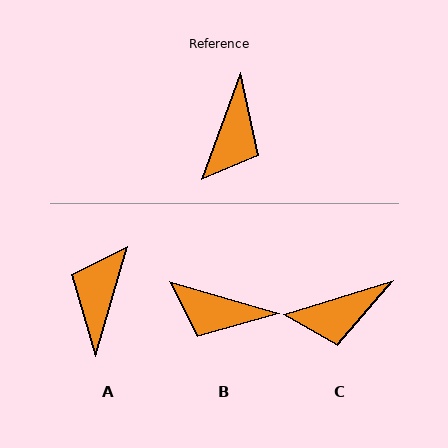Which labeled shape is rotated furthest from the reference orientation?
A, about 176 degrees away.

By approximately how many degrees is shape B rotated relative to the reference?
Approximately 86 degrees clockwise.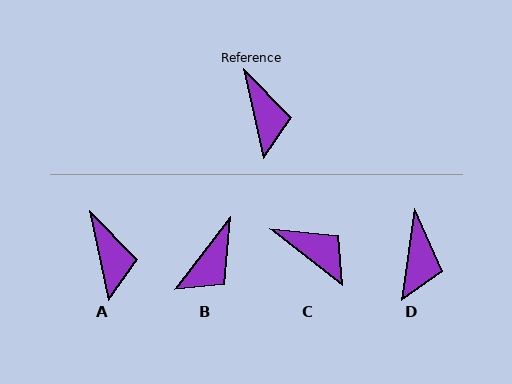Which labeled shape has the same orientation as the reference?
A.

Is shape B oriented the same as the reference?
No, it is off by about 50 degrees.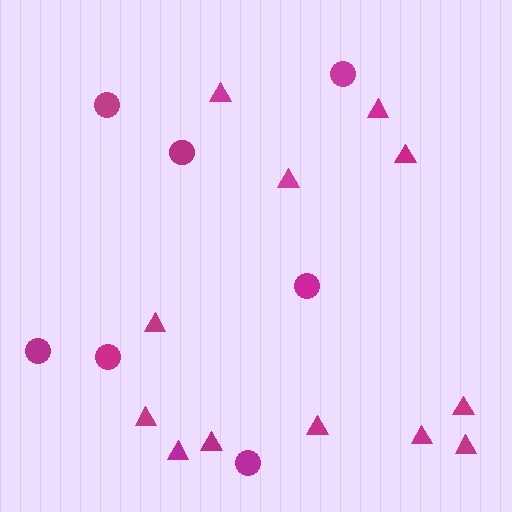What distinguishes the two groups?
There are 2 groups: one group of circles (7) and one group of triangles (12).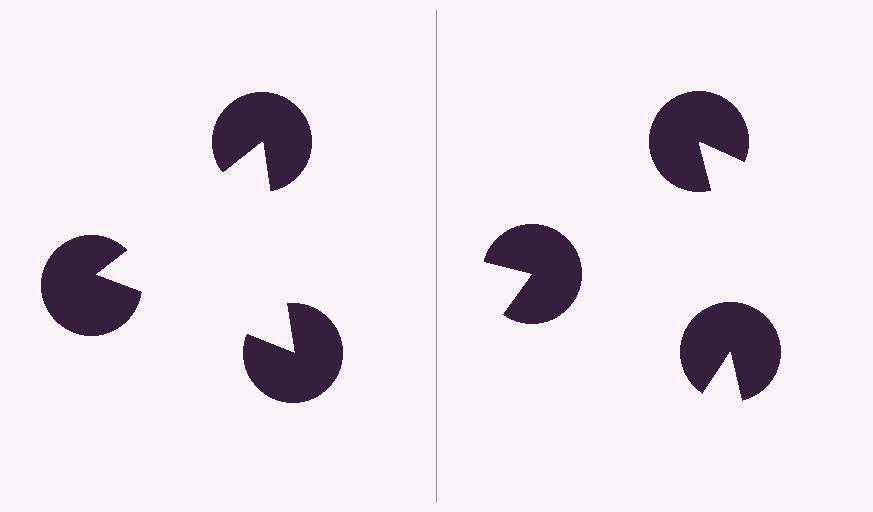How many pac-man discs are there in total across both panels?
6 — 3 on each side.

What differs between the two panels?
The pac-man discs are positioned identically on both sides; only the wedge orientations differ. On the left they align to a triangle; on the right they are misaligned.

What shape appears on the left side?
An illusory triangle.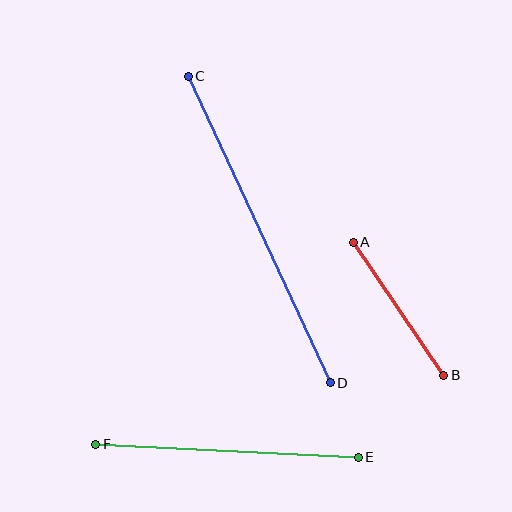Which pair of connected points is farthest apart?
Points C and D are farthest apart.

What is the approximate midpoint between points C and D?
The midpoint is at approximately (259, 229) pixels.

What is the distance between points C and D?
The distance is approximately 338 pixels.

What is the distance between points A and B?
The distance is approximately 161 pixels.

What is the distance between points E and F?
The distance is approximately 263 pixels.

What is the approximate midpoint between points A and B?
The midpoint is at approximately (399, 309) pixels.